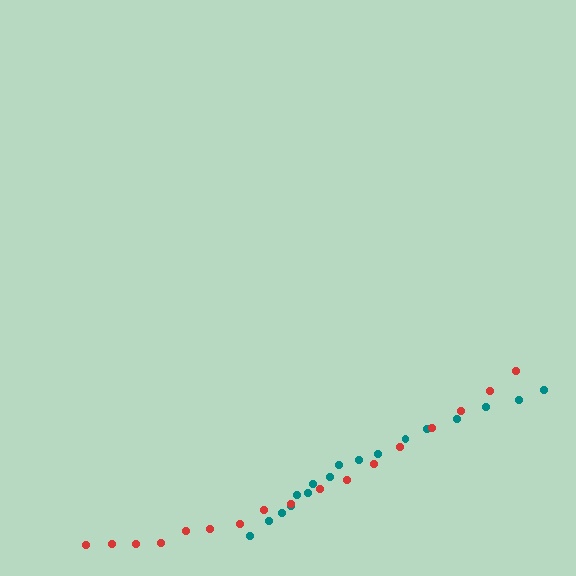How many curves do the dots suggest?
There are 2 distinct paths.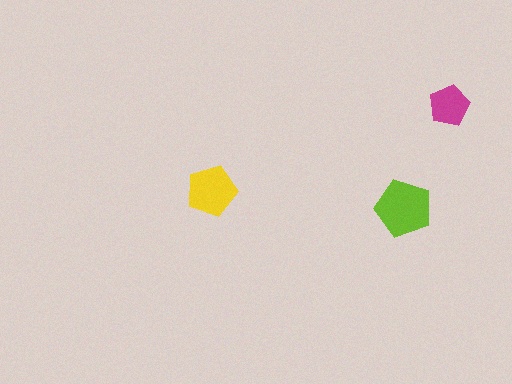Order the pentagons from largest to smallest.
the lime one, the yellow one, the magenta one.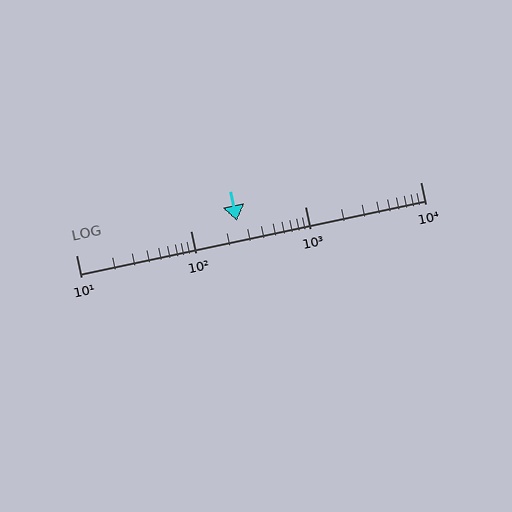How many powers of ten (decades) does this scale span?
The scale spans 3 decades, from 10 to 10000.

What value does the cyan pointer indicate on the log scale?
The pointer indicates approximately 250.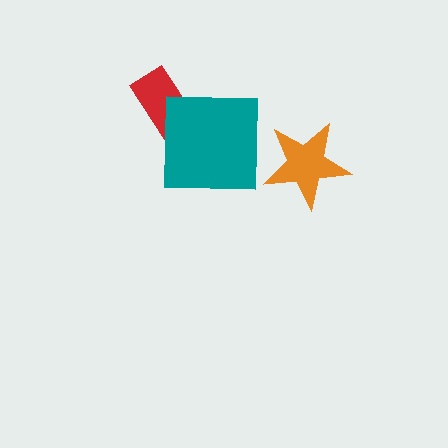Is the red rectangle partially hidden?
Yes, it is partially covered by another shape.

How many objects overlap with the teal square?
1 object overlaps with the teal square.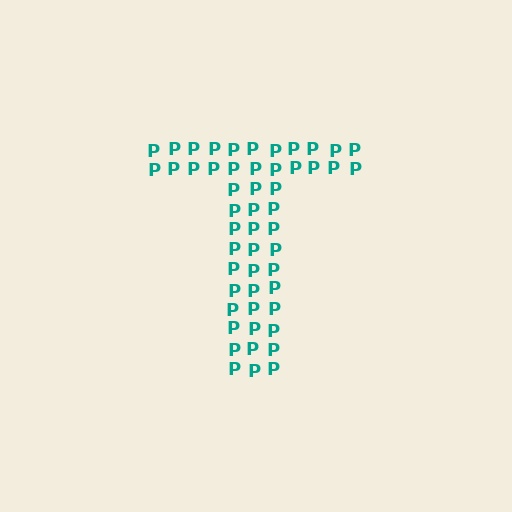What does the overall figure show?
The overall figure shows the letter T.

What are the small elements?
The small elements are letter P's.